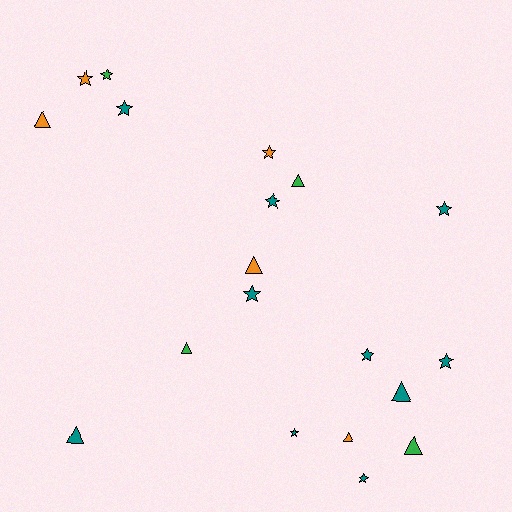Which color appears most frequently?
Teal, with 10 objects.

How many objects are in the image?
There are 19 objects.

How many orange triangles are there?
There are 3 orange triangles.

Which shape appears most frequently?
Star, with 11 objects.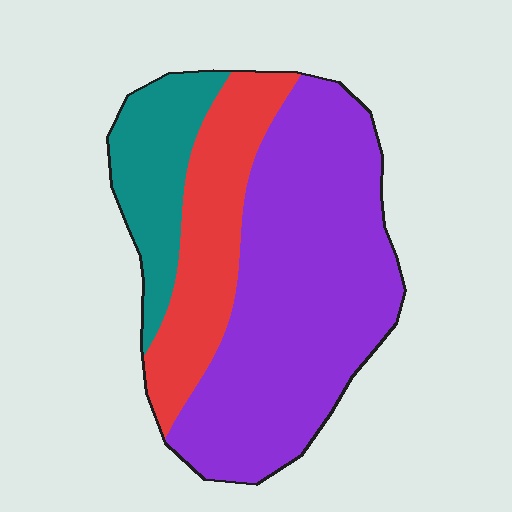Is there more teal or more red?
Red.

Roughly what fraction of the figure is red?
Red covers about 25% of the figure.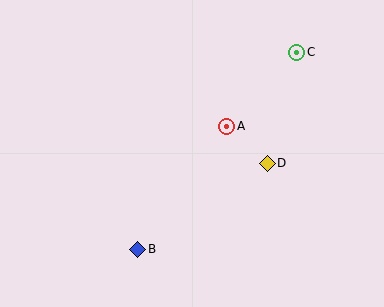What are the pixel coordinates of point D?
Point D is at (267, 163).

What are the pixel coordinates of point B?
Point B is at (138, 249).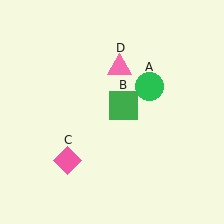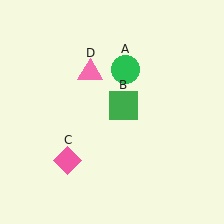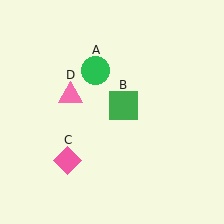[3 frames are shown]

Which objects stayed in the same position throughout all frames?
Green square (object B) and pink diamond (object C) remained stationary.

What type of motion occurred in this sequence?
The green circle (object A), pink triangle (object D) rotated counterclockwise around the center of the scene.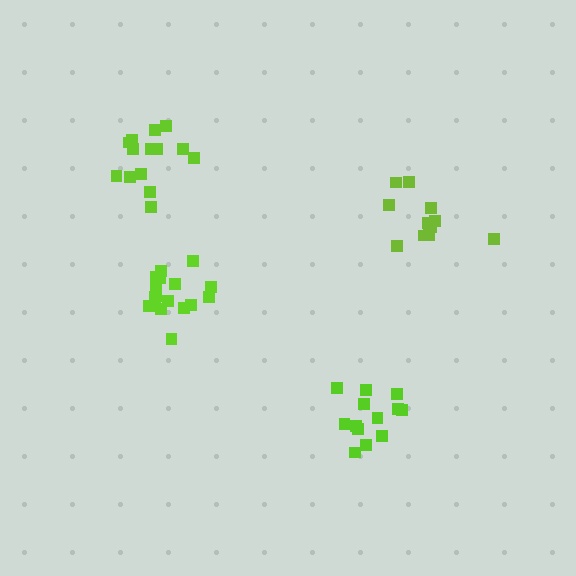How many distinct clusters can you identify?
There are 4 distinct clusters.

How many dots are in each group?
Group 1: 16 dots, Group 2: 13 dots, Group 3: 11 dots, Group 4: 14 dots (54 total).